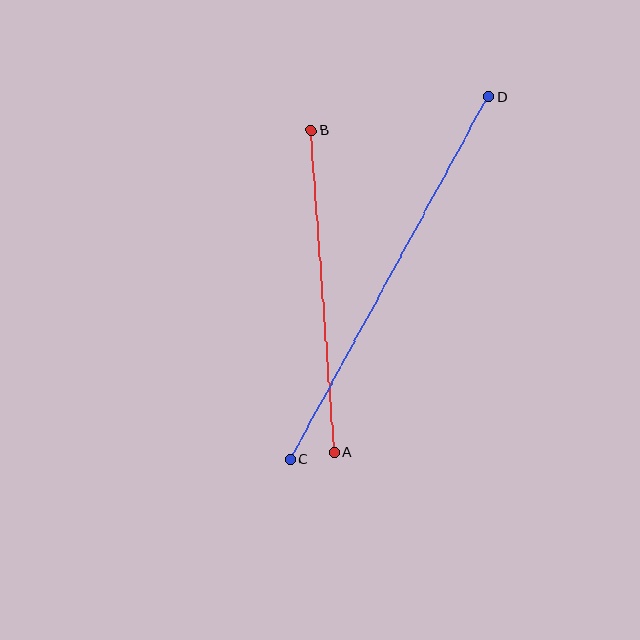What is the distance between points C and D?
The distance is approximately 414 pixels.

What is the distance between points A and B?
The distance is approximately 323 pixels.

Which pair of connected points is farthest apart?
Points C and D are farthest apart.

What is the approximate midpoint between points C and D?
The midpoint is at approximately (390, 278) pixels.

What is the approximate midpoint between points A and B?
The midpoint is at approximately (323, 292) pixels.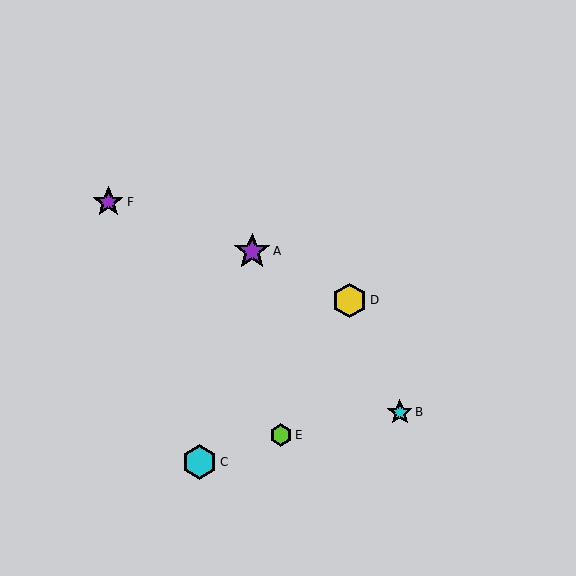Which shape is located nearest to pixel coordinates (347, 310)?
The yellow hexagon (labeled D) at (350, 300) is nearest to that location.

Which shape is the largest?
The purple star (labeled A) is the largest.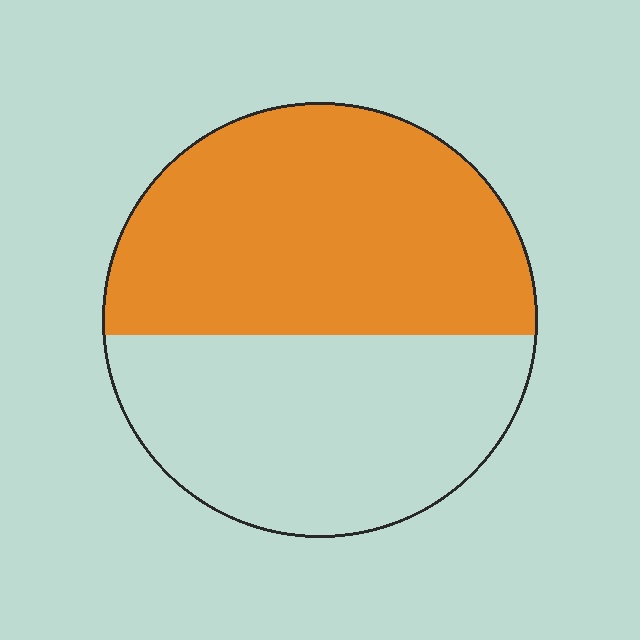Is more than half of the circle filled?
Yes.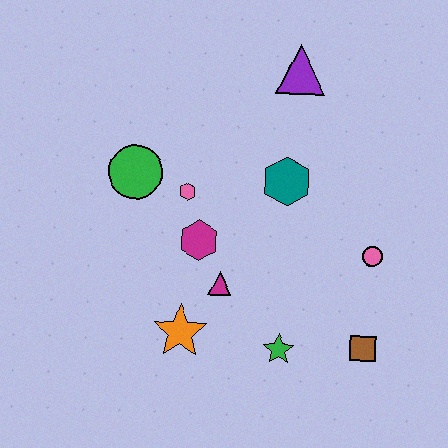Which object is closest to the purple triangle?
The teal hexagon is closest to the purple triangle.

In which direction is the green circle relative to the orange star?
The green circle is above the orange star.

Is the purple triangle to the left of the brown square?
Yes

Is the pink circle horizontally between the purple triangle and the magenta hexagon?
No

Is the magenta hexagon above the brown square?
Yes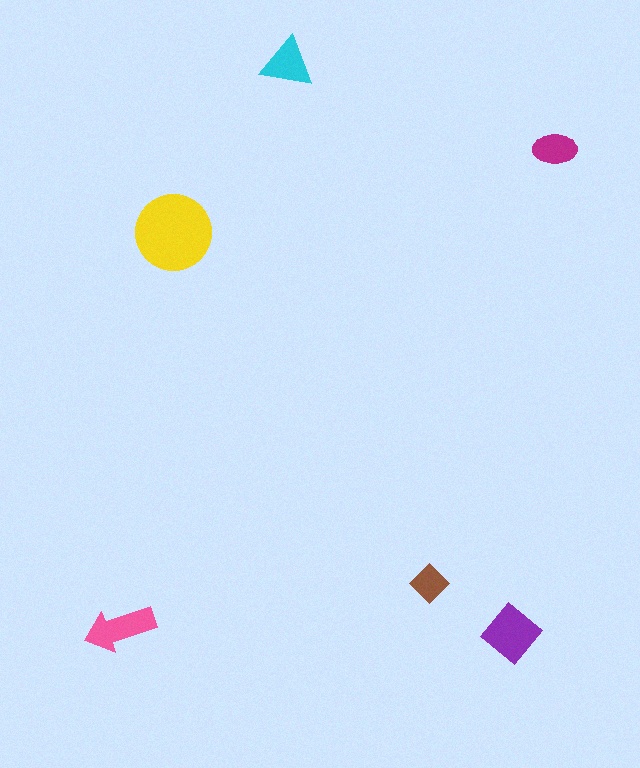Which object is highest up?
The cyan triangle is topmost.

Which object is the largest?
The yellow circle.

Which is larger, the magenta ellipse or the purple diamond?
The purple diamond.